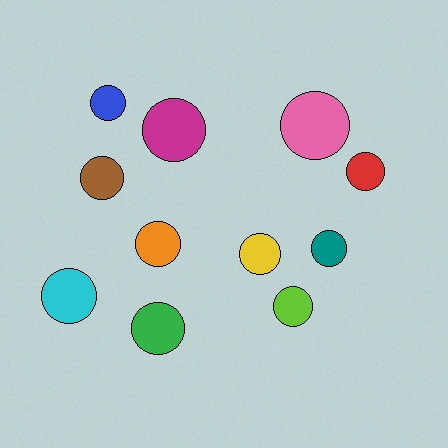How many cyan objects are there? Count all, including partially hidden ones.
There is 1 cyan object.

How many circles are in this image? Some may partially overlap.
There are 11 circles.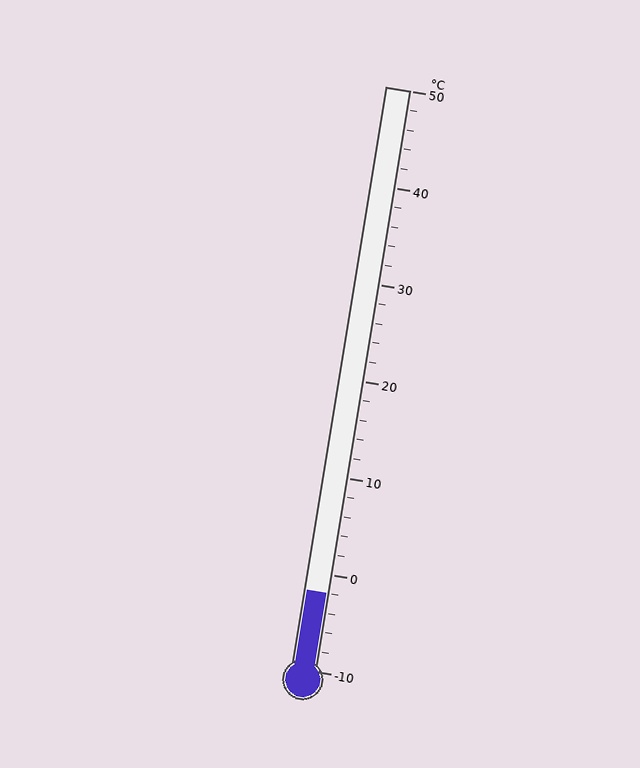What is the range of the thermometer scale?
The thermometer scale ranges from -10°C to 50°C.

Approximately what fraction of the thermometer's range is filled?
The thermometer is filled to approximately 15% of its range.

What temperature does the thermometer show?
The thermometer shows approximately -2°C.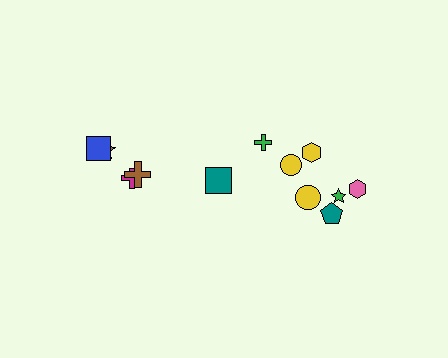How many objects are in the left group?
There are 4 objects.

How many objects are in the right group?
There are 8 objects.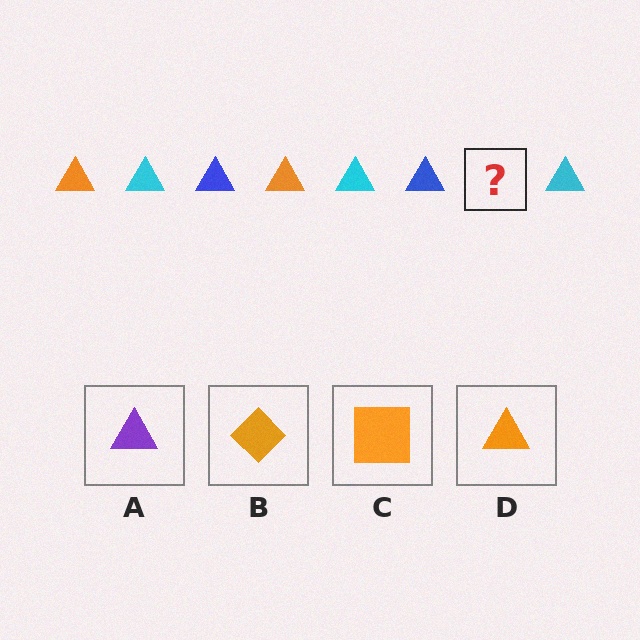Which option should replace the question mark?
Option D.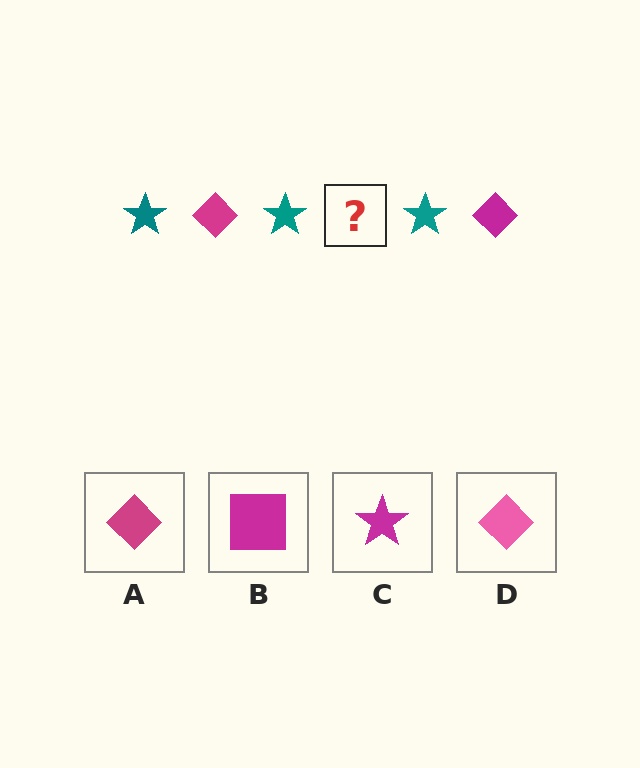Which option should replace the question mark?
Option A.